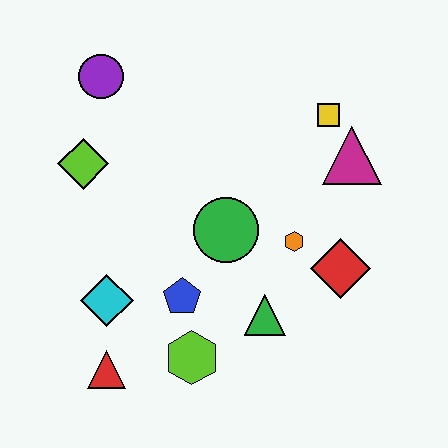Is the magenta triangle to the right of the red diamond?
Yes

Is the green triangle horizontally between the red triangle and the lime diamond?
No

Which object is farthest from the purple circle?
The red diamond is farthest from the purple circle.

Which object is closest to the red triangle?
The cyan diamond is closest to the red triangle.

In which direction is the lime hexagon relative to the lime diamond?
The lime hexagon is below the lime diamond.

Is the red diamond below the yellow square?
Yes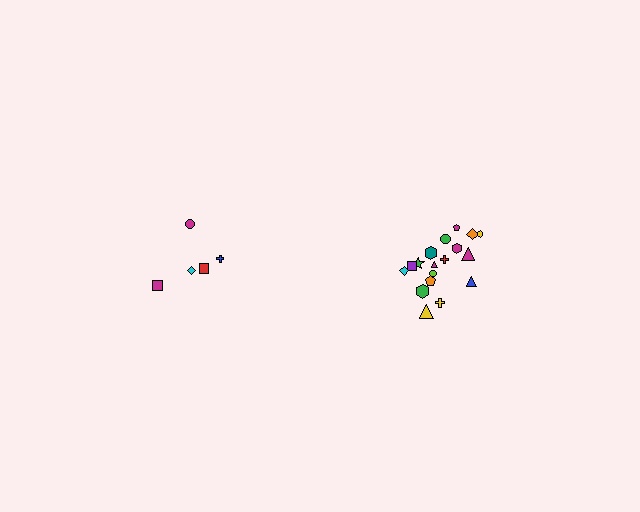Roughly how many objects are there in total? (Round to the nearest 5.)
Roughly 25 objects in total.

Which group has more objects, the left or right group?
The right group.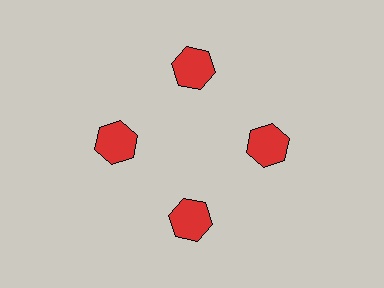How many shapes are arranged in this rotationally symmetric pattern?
There are 4 shapes, arranged in 4 groups of 1.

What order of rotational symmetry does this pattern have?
This pattern has 4-fold rotational symmetry.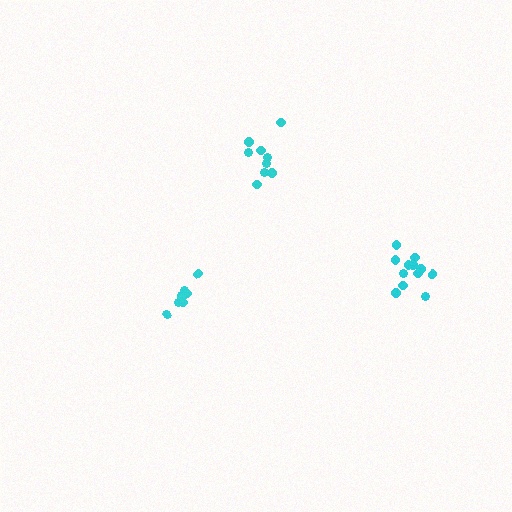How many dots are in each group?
Group 1: 12 dots, Group 2: 8 dots, Group 3: 9 dots (29 total).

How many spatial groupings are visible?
There are 3 spatial groupings.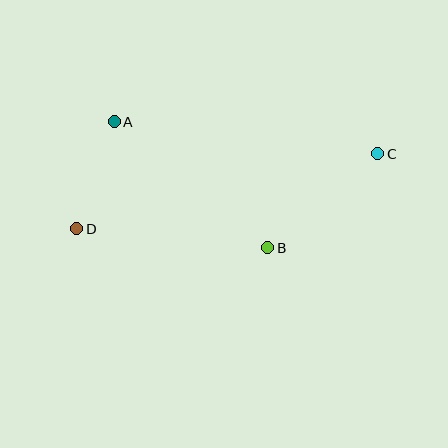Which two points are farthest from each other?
Points C and D are farthest from each other.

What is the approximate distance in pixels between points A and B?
The distance between A and B is approximately 199 pixels.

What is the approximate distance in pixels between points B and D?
The distance between B and D is approximately 192 pixels.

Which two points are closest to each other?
Points A and D are closest to each other.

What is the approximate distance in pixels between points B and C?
The distance between B and C is approximately 145 pixels.